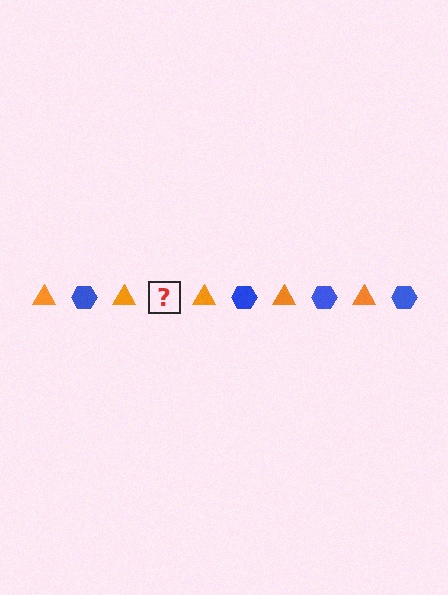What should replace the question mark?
The question mark should be replaced with a blue hexagon.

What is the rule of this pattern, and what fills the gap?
The rule is that the pattern alternates between orange triangle and blue hexagon. The gap should be filled with a blue hexagon.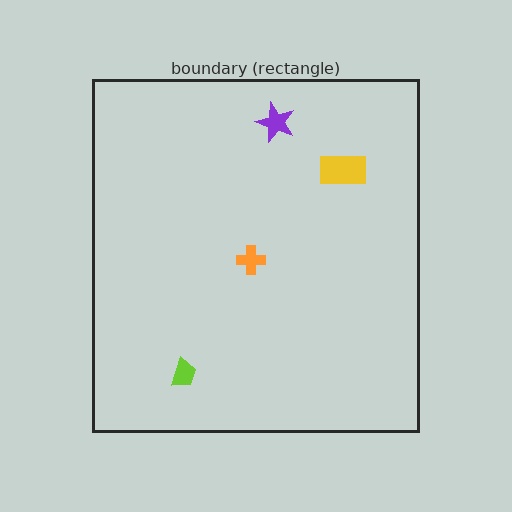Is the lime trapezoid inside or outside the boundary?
Inside.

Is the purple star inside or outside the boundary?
Inside.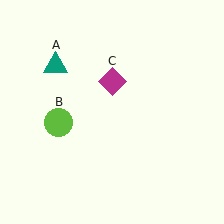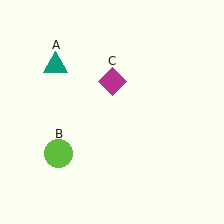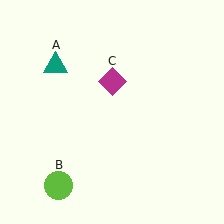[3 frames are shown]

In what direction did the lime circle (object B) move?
The lime circle (object B) moved down.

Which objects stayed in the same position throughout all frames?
Teal triangle (object A) and magenta diamond (object C) remained stationary.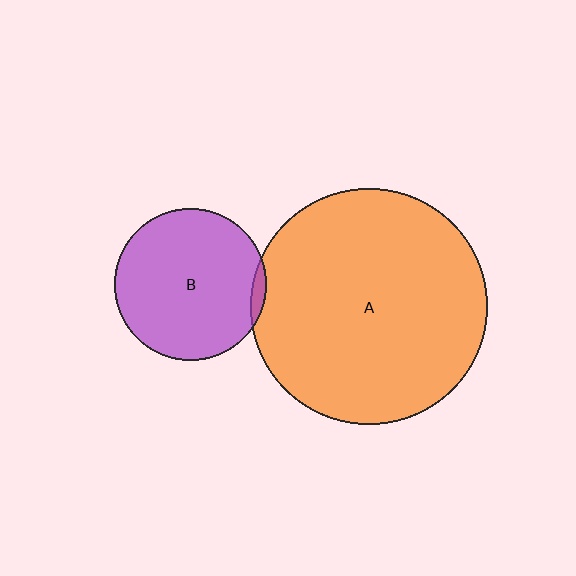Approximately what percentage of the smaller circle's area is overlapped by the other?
Approximately 5%.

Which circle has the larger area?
Circle A (orange).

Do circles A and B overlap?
Yes.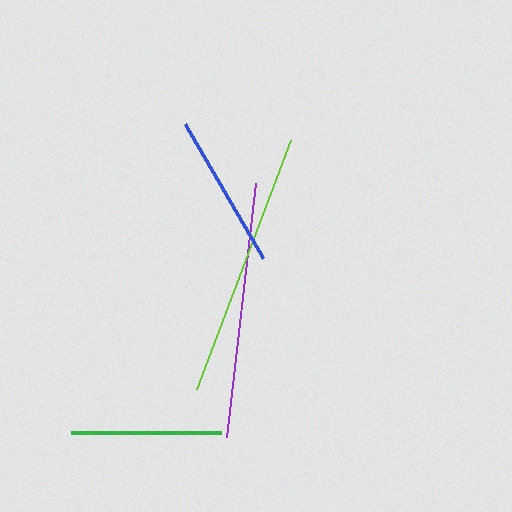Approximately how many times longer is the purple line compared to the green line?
The purple line is approximately 1.7 times the length of the green line.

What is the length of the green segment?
The green segment is approximately 149 pixels long.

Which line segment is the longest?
The lime line is the longest at approximately 266 pixels.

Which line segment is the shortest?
The green line is the shortest at approximately 149 pixels.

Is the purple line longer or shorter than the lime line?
The lime line is longer than the purple line.